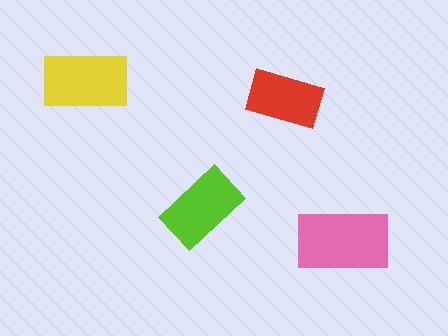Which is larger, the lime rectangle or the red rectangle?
The lime one.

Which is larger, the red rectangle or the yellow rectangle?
The yellow one.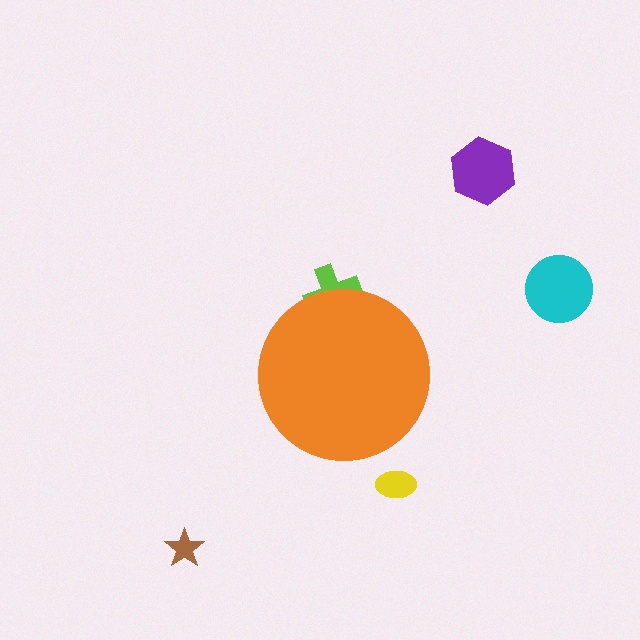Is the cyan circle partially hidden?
No, the cyan circle is fully visible.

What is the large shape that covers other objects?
An orange circle.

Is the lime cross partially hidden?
Yes, the lime cross is partially hidden behind the orange circle.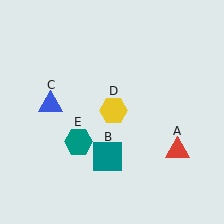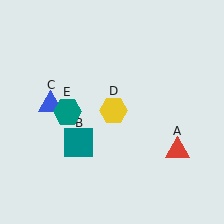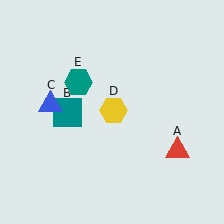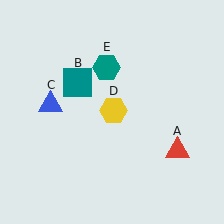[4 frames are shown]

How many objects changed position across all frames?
2 objects changed position: teal square (object B), teal hexagon (object E).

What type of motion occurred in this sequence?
The teal square (object B), teal hexagon (object E) rotated clockwise around the center of the scene.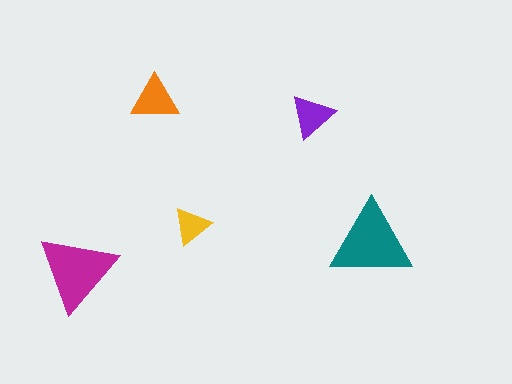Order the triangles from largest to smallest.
the teal one, the magenta one, the orange one, the purple one, the yellow one.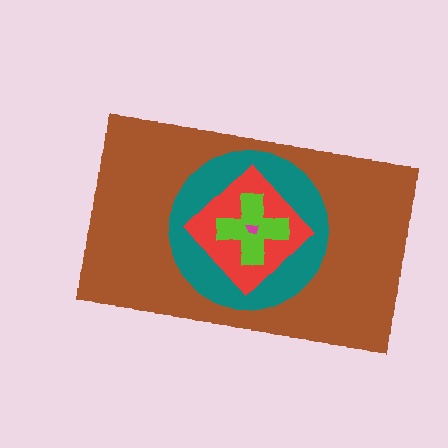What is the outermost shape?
The brown rectangle.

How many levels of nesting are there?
5.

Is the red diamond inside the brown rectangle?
Yes.